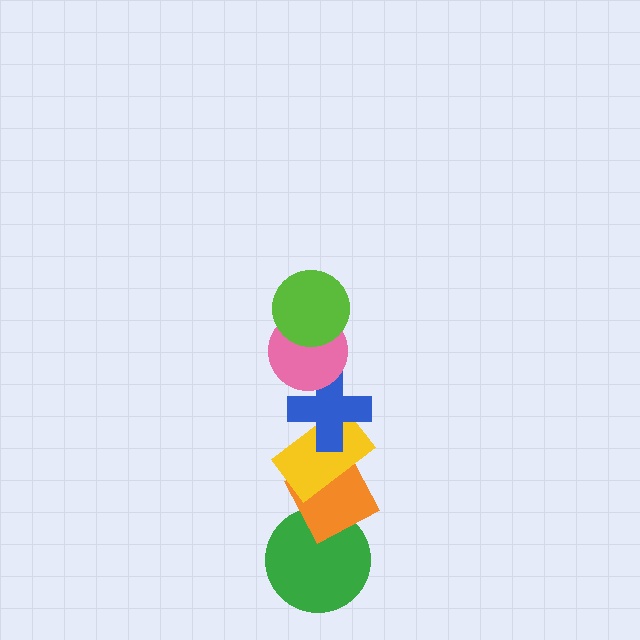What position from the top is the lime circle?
The lime circle is 1st from the top.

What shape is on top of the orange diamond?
The yellow rectangle is on top of the orange diamond.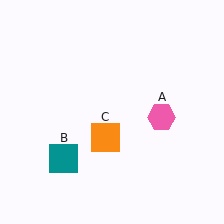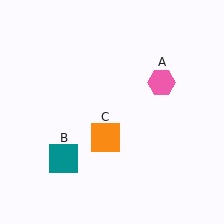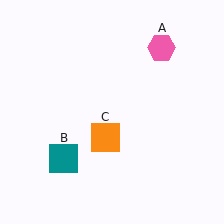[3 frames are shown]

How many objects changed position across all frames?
1 object changed position: pink hexagon (object A).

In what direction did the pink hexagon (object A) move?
The pink hexagon (object A) moved up.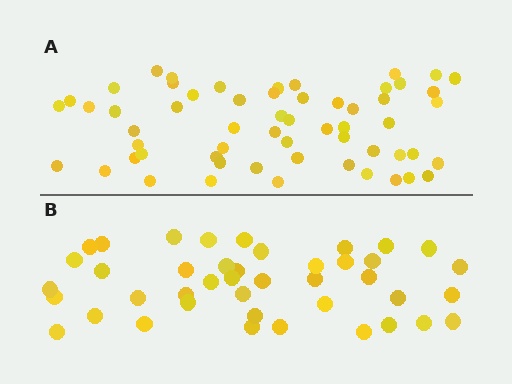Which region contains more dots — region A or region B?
Region A (the top region) has more dots.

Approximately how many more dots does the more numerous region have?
Region A has approximately 15 more dots than region B.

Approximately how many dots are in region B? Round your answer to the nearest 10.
About 40 dots. (The exact count is 42, which rounds to 40.)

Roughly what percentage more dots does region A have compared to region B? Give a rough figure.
About 40% more.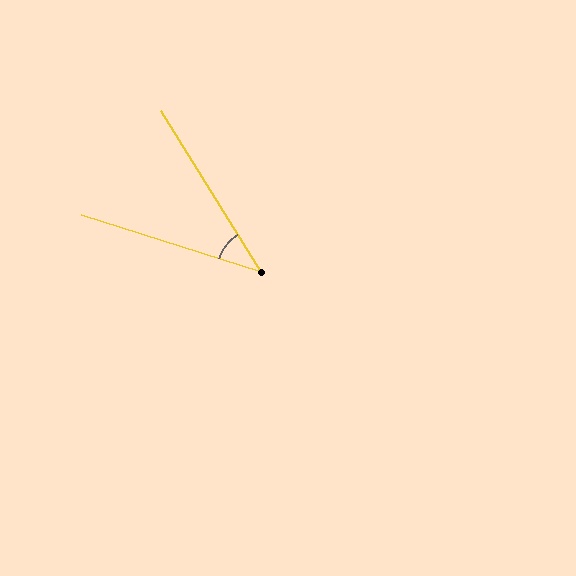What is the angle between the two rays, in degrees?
Approximately 41 degrees.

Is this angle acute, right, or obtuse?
It is acute.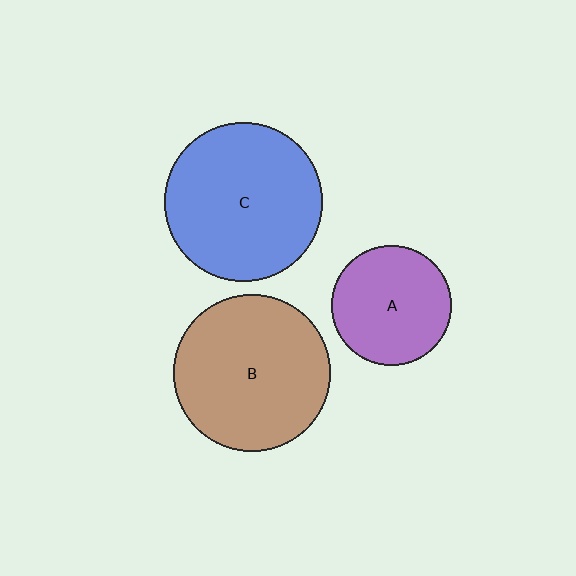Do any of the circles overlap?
No, none of the circles overlap.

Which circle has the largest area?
Circle C (blue).